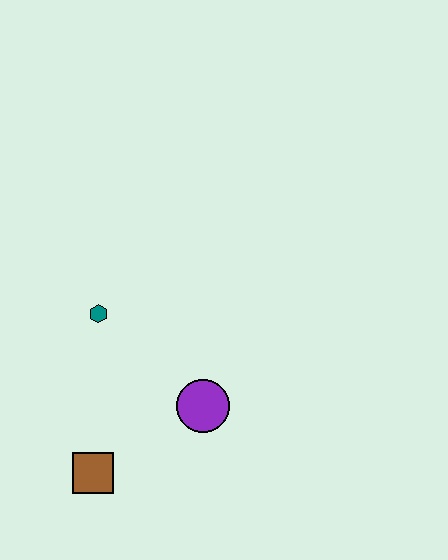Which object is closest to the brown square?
The purple circle is closest to the brown square.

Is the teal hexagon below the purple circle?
No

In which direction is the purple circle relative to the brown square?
The purple circle is to the right of the brown square.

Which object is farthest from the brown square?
The teal hexagon is farthest from the brown square.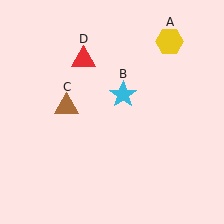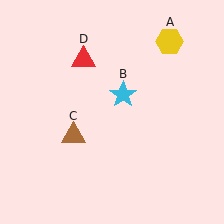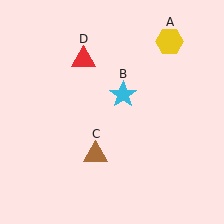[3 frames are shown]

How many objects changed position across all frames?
1 object changed position: brown triangle (object C).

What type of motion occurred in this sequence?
The brown triangle (object C) rotated counterclockwise around the center of the scene.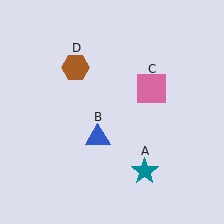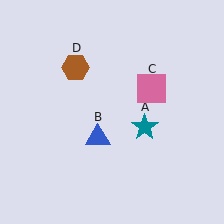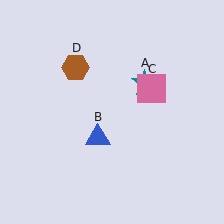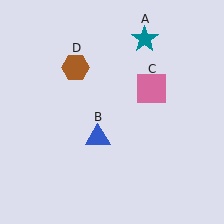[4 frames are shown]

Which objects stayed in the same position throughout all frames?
Blue triangle (object B) and pink square (object C) and brown hexagon (object D) remained stationary.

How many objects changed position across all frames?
1 object changed position: teal star (object A).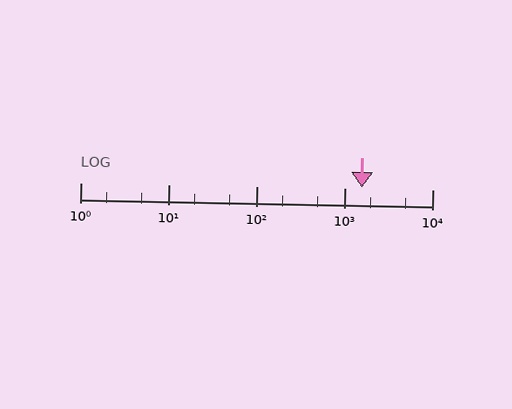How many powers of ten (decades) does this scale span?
The scale spans 4 decades, from 1 to 10000.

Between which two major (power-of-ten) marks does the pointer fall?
The pointer is between 1000 and 10000.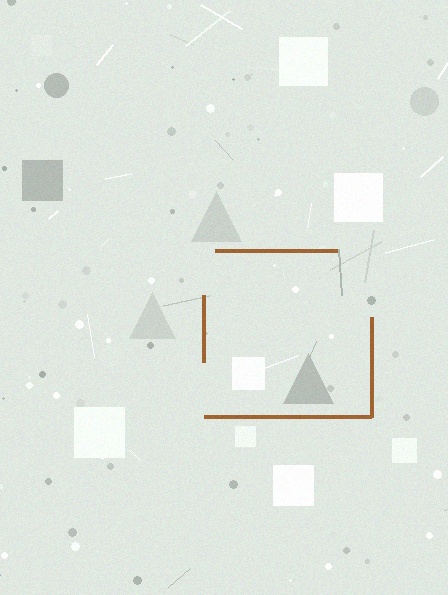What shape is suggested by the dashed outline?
The dashed outline suggests a square.